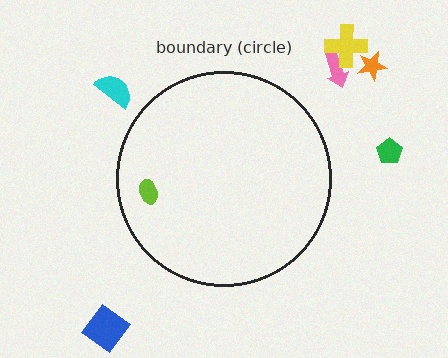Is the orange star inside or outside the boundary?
Outside.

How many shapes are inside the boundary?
1 inside, 6 outside.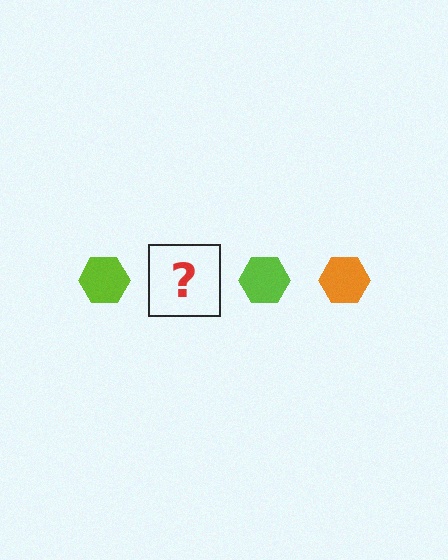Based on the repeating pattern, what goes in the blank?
The blank should be an orange hexagon.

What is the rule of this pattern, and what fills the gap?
The rule is that the pattern cycles through lime, orange hexagons. The gap should be filled with an orange hexagon.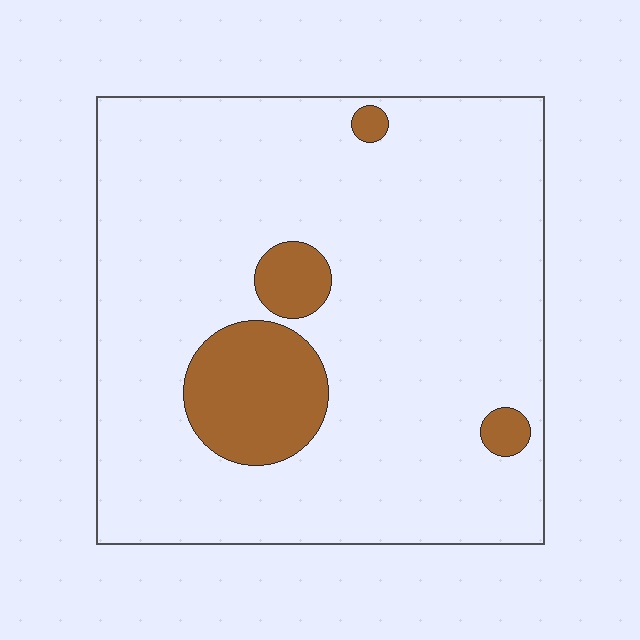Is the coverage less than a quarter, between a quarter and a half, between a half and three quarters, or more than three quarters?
Less than a quarter.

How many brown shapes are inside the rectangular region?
4.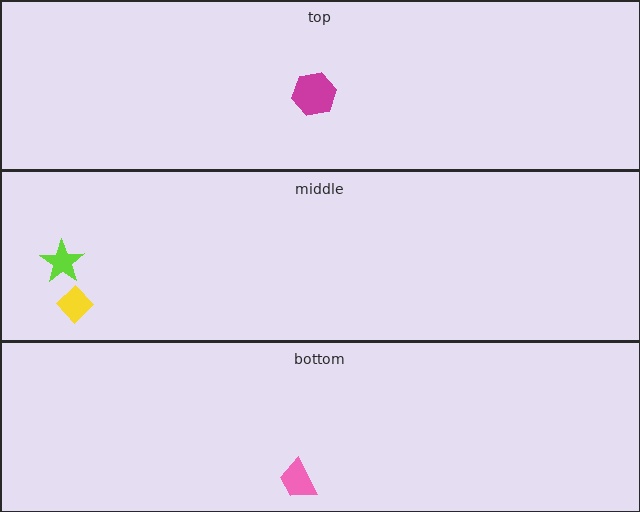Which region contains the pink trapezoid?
The bottom region.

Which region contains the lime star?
The middle region.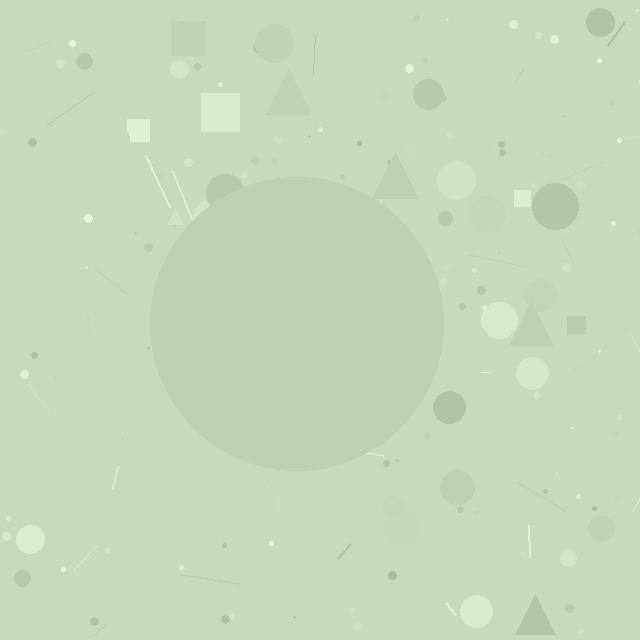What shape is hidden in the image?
A circle is hidden in the image.